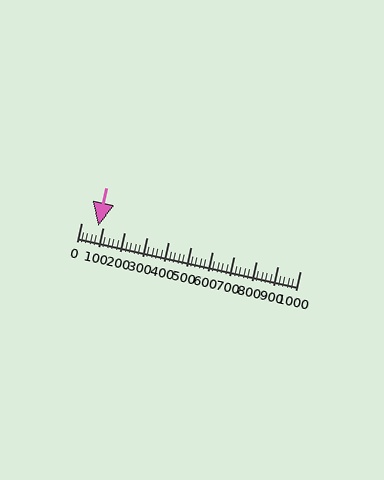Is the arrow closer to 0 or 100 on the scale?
The arrow is closer to 100.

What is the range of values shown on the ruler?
The ruler shows values from 0 to 1000.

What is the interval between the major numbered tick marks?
The major tick marks are spaced 100 units apart.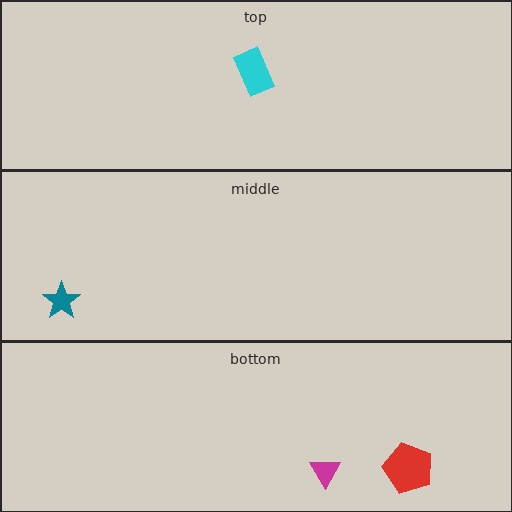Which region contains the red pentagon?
The bottom region.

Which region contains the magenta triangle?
The bottom region.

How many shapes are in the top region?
1.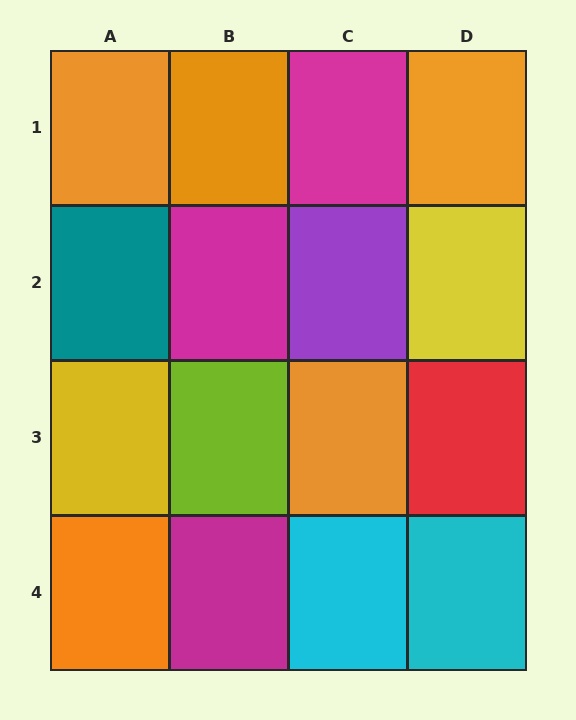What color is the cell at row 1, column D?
Orange.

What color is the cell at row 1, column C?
Magenta.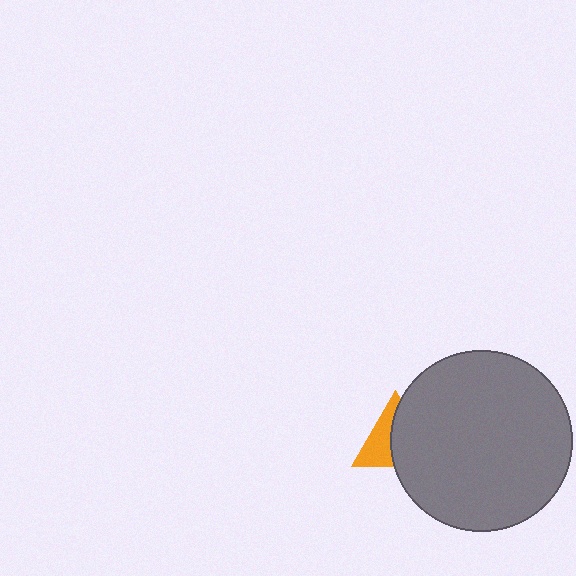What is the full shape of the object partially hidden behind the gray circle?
The partially hidden object is an orange triangle.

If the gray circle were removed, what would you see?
You would see the complete orange triangle.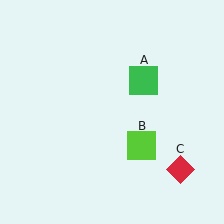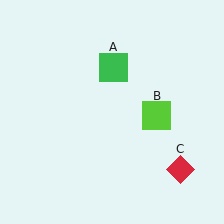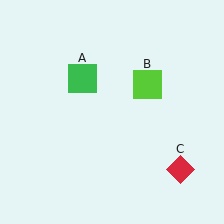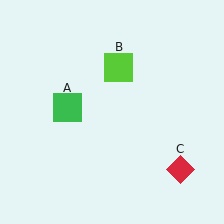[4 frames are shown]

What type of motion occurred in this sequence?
The green square (object A), lime square (object B) rotated counterclockwise around the center of the scene.